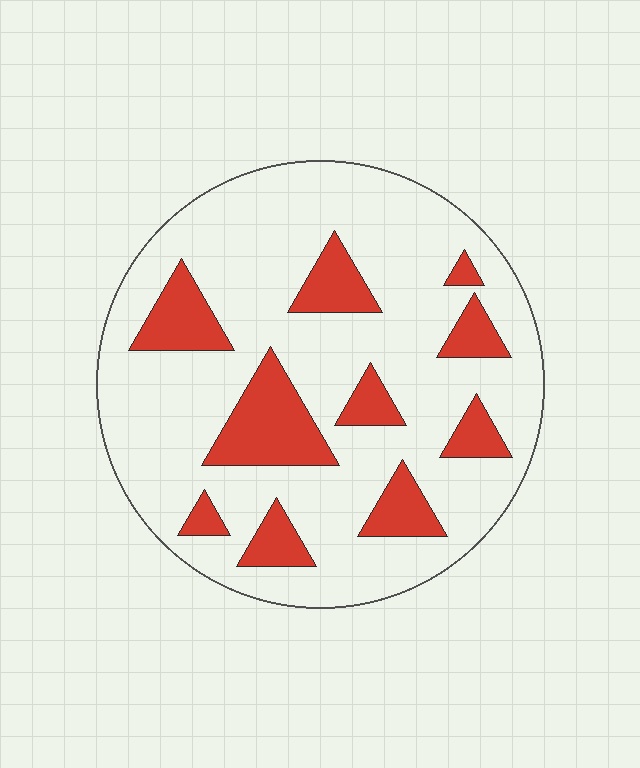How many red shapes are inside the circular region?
10.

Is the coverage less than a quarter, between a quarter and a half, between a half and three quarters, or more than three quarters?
Less than a quarter.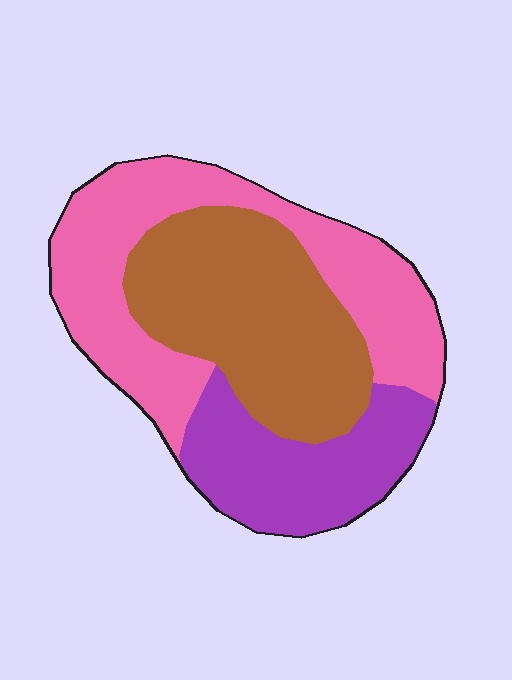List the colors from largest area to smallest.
From largest to smallest: pink, brown, purple.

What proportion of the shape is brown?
Brown covers about 35% of the shape.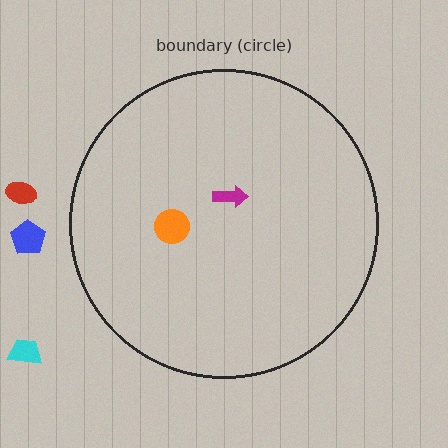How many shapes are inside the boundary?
2 inside, 3 outside.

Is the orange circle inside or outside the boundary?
Inside.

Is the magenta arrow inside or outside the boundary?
Inside.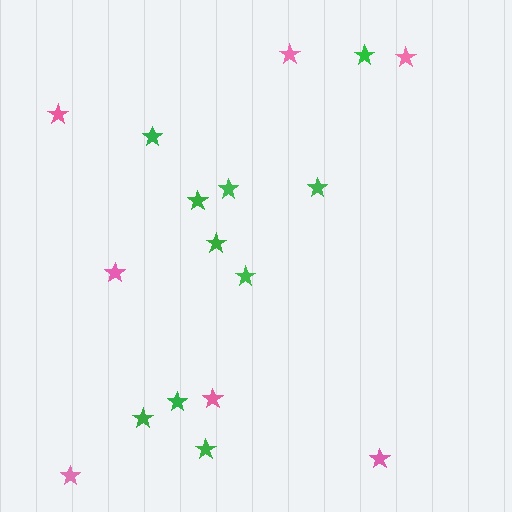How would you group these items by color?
There are 2 groups: one group of pink stars (7) and one group of green stars (10).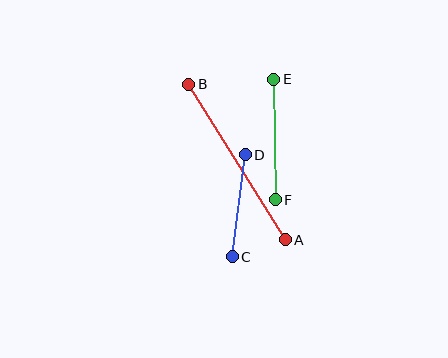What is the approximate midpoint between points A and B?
The midpoint is at approximately (237, 162) pixels.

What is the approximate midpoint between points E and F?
The midpoint is at approximately (275, 139) pixels.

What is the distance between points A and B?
The distance is approximately 183 pixels.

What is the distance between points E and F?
The distance is approximately 121 pixels.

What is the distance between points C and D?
The distance is approximately 103 pixels.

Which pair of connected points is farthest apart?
Points A and B are farthest apart.